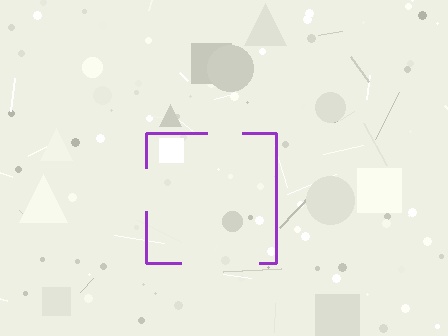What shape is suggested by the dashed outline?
The dashed outline suggests a square.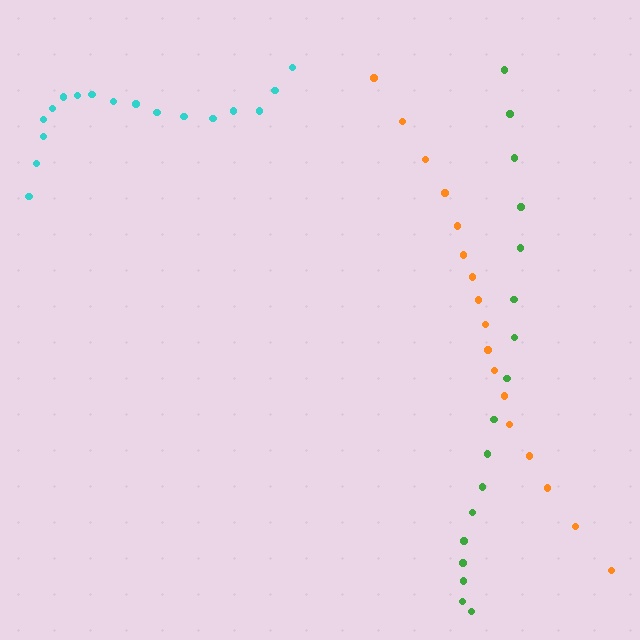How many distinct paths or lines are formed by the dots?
There are 3 distinct paths.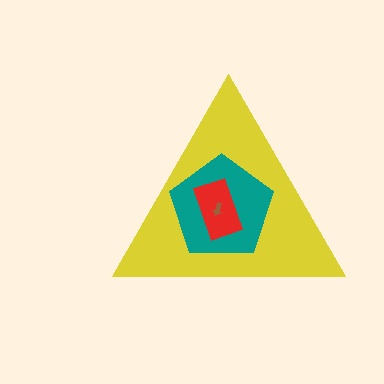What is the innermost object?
The brown arrow.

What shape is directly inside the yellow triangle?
The teal pentagon.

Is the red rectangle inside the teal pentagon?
Yes.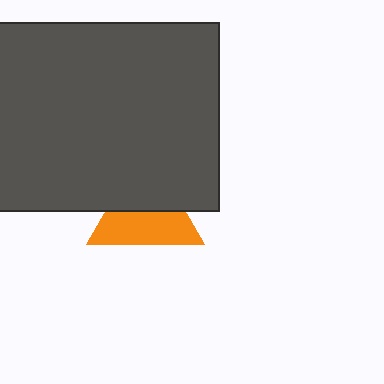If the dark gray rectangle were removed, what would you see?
You would see the complete orange triangle.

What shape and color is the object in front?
The object in front is a dark gray rectangle.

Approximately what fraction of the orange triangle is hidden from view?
Roughly 45% of the orange triangle is hidden behind the dark gray rectangle.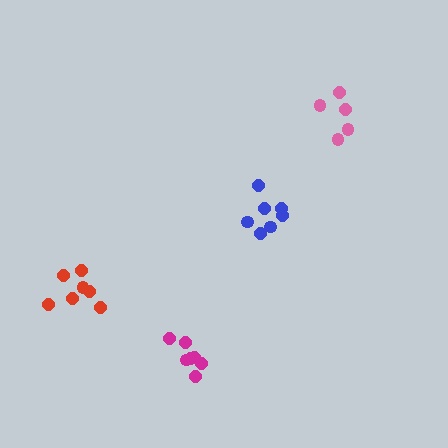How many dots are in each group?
Group 1: 7 dots, Group 2: 7 dots, Group 3: 7 dots, Group 4: 5 dots (26 total).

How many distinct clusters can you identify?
There are 4 distinct clusters.